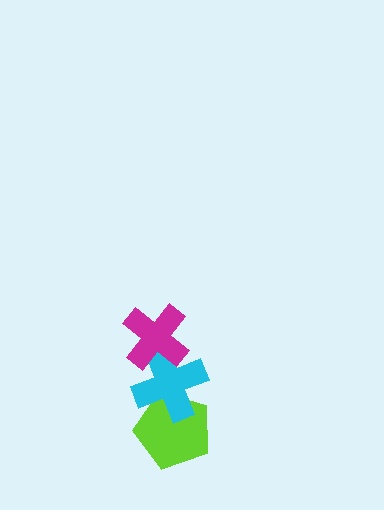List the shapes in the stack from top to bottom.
From top to bottom: the magenta cross, the cyan cross, the lime pentagon.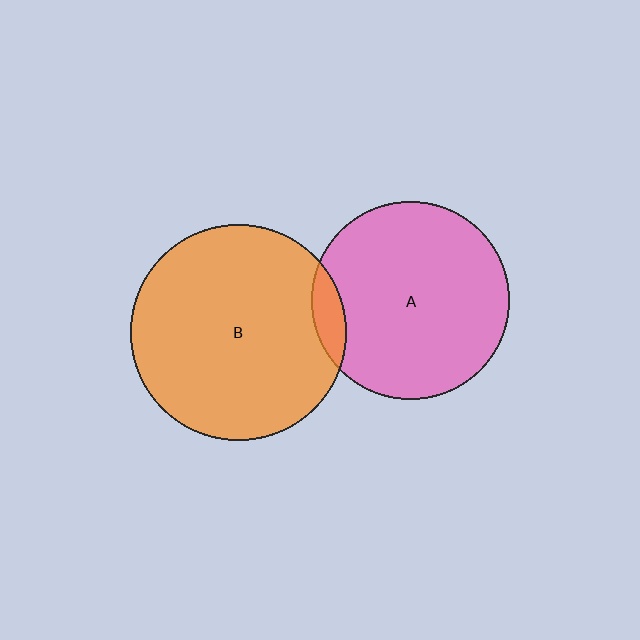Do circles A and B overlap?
Yes.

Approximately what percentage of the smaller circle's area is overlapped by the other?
Approximately 10%.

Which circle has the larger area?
Circle B (orange).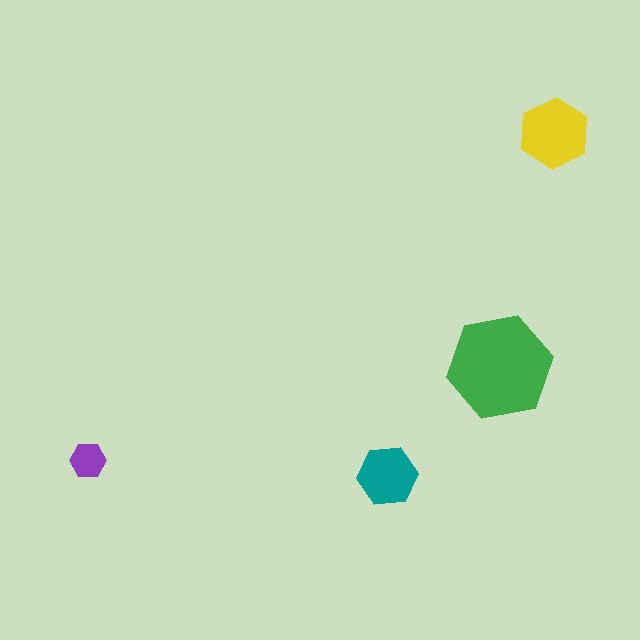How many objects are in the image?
There are 4 objects in the image.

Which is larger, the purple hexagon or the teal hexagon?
The teal one.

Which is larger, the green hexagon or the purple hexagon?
The green one.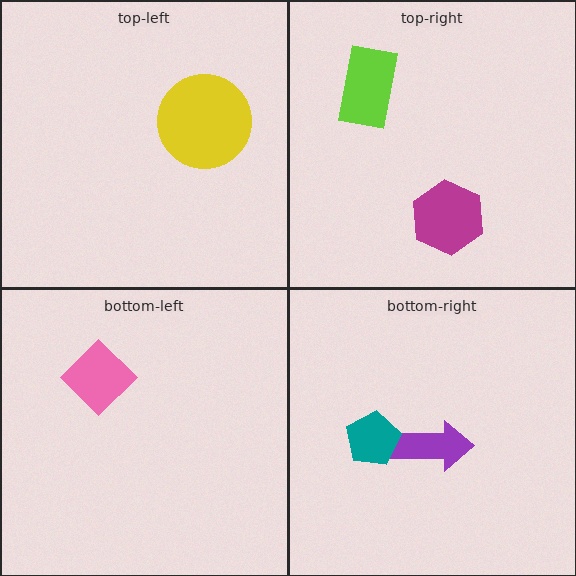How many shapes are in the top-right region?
2.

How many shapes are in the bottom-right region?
2.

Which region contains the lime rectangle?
The top-right region.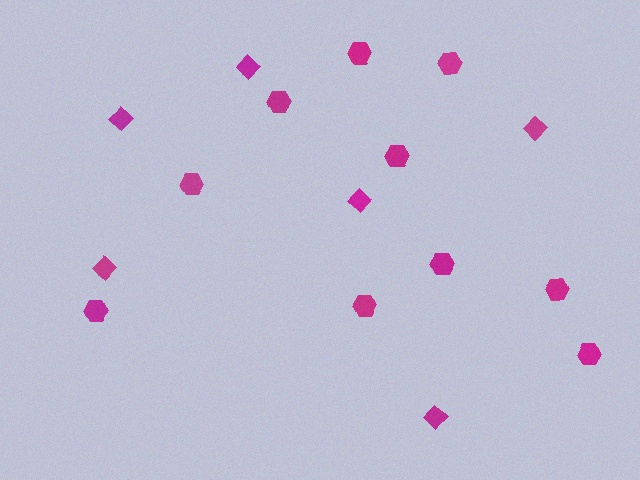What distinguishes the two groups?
There are 2 groups: one group of diamonds (6) and one group of hexagons (10).